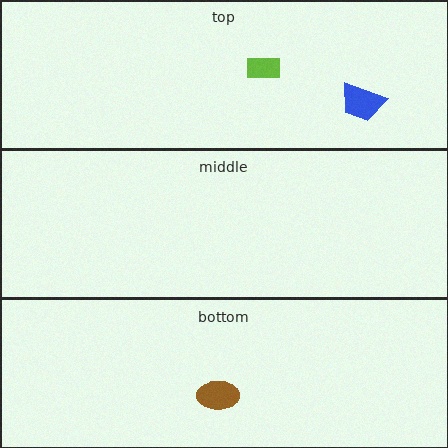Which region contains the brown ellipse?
The bottom region.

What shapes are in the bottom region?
The brown ellipse.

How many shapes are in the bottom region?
1.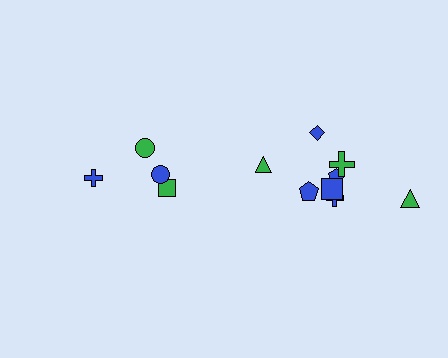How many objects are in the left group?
There are 4 objects.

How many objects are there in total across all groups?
There are 12 objects.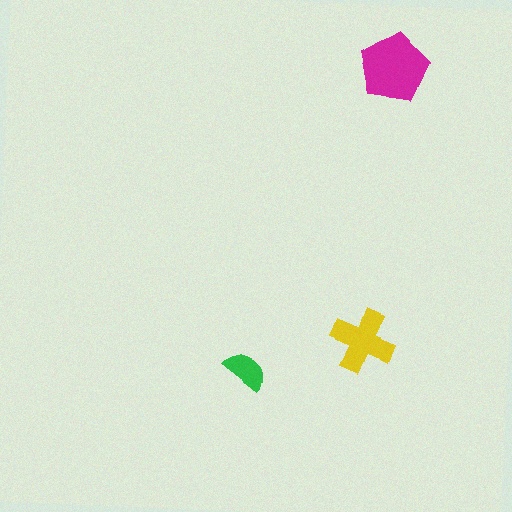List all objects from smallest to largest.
The green semicircle, the yellow cross, the magenta pentagon.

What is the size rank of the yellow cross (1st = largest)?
2nd.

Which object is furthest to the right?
The magenta pentagon is rightmost.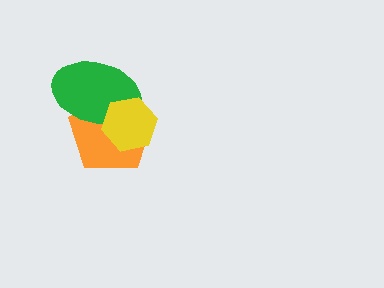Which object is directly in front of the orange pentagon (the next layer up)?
The green ellipse is directly in front of the orange pentagon.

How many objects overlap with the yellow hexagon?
2 objects overlap with the yellow hexagon.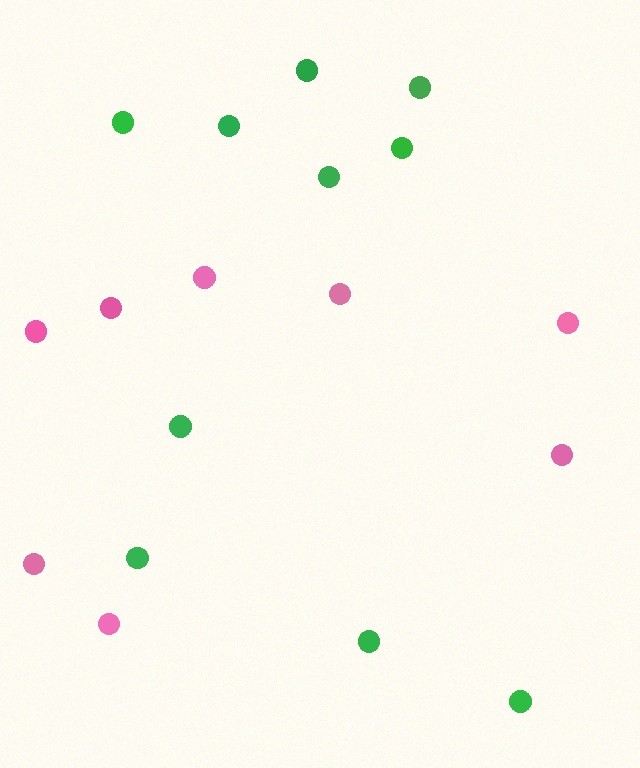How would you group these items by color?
There are 2 groups: one group of green circles (10) and one group of pink circles (8).